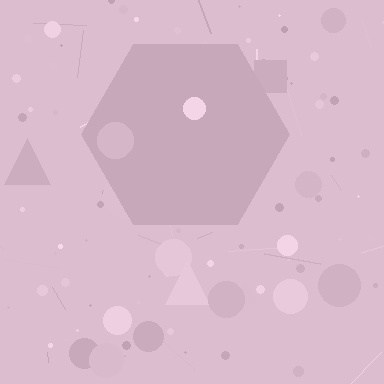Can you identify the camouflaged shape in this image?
The camouflaged shape is a hexagon.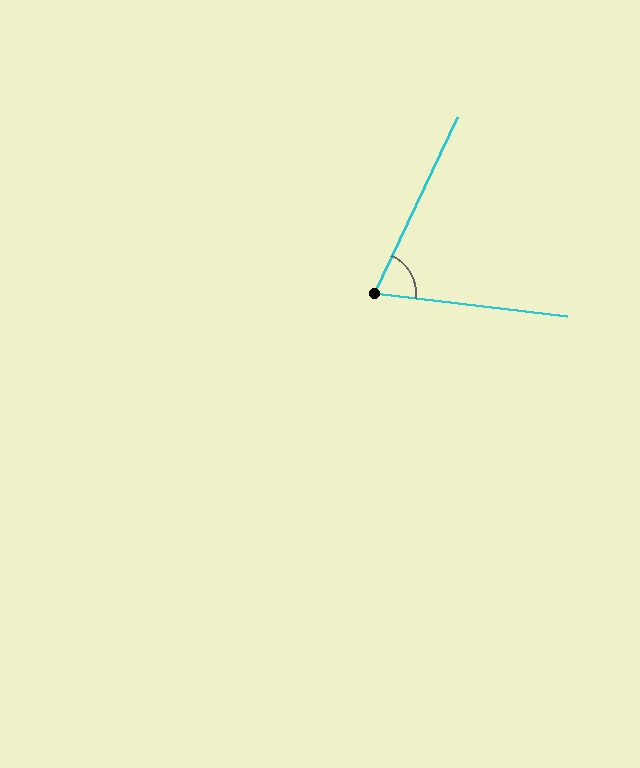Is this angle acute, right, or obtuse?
It is acute.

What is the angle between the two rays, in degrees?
Approximately 72 degrees.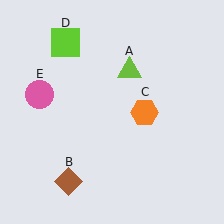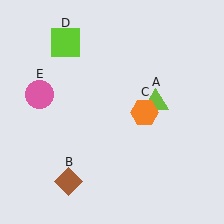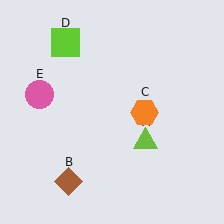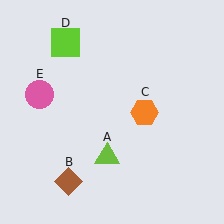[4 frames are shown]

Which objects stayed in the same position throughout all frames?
Brown diamond (object B) and orange hexagon (object C) and lime square (object D) and pink circle (object E) remained stationary.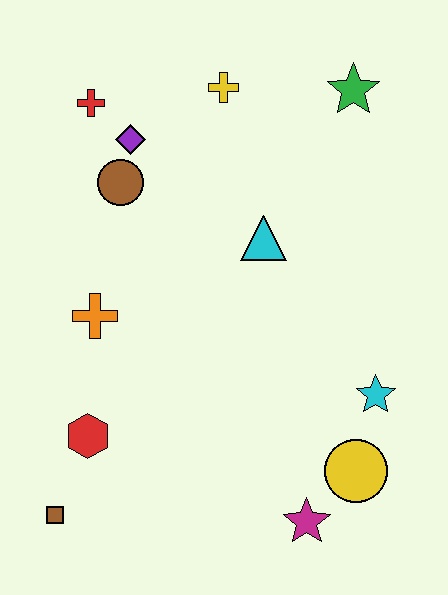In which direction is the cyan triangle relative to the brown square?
The cyan triangle is above the brown square.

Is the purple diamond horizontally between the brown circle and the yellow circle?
Yes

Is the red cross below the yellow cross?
Yes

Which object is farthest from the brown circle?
The magenta star is farthest from the brown circle.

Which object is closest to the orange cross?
The red hexagon is closest to the orange cross.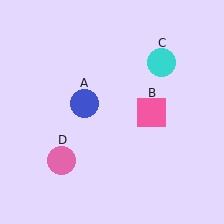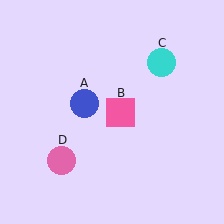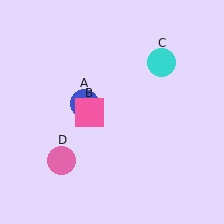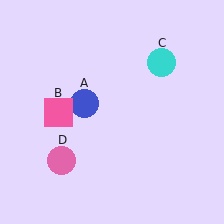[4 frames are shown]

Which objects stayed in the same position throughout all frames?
Blue circle (object A) and cyan circle (object C) and pink circle (object D) remained stationary.